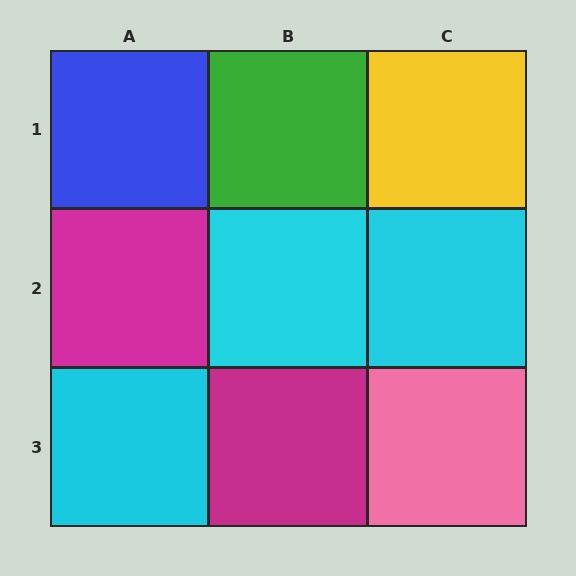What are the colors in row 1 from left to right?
Blue, green, yellow.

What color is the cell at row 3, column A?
Cyan.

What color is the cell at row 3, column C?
Pink.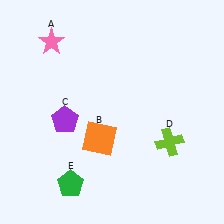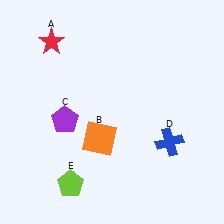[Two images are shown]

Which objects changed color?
A changed from pink to red. D changed from lime to blue. E changed from green to lime.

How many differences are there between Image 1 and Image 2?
There are 3 differences between the two images.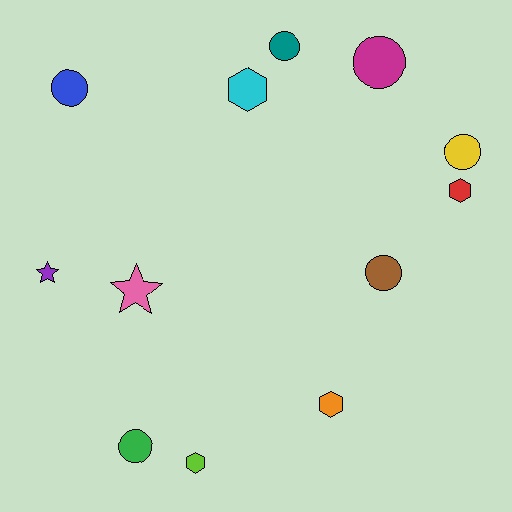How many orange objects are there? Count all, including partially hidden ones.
There is 1 orange object.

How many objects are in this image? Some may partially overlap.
There are 12 objects.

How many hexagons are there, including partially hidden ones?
There are 4 hexagons.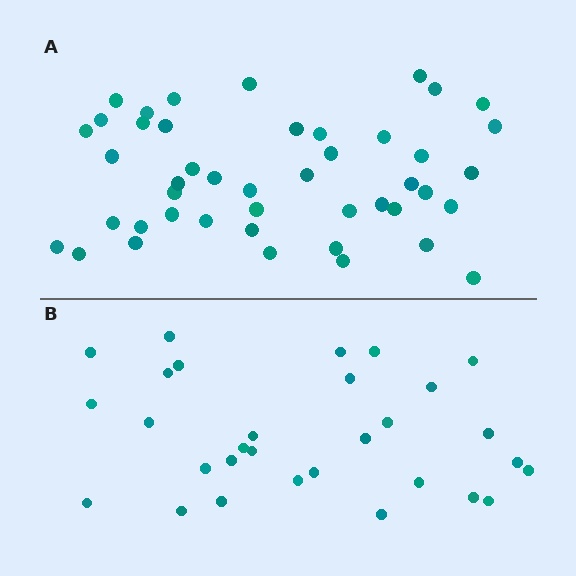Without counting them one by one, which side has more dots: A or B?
Region A (the top region) has more dots.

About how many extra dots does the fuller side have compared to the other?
Region A has approximately 15 more dots than region B.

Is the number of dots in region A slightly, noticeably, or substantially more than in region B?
Region A has substantially more. The ratio is roughly 1.5 to 1.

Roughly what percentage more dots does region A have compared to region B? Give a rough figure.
About 50% more.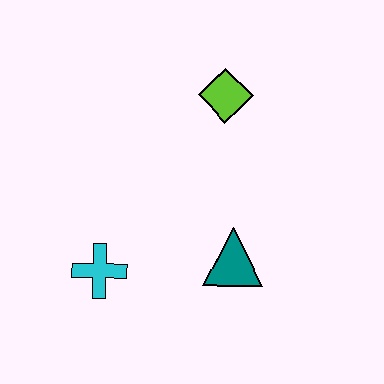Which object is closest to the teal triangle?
The cyan cross is closest to the teal triangle.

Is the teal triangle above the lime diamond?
No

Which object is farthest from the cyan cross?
The lime diamond is farthest from the cyan cross.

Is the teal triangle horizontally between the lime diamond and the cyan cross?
No